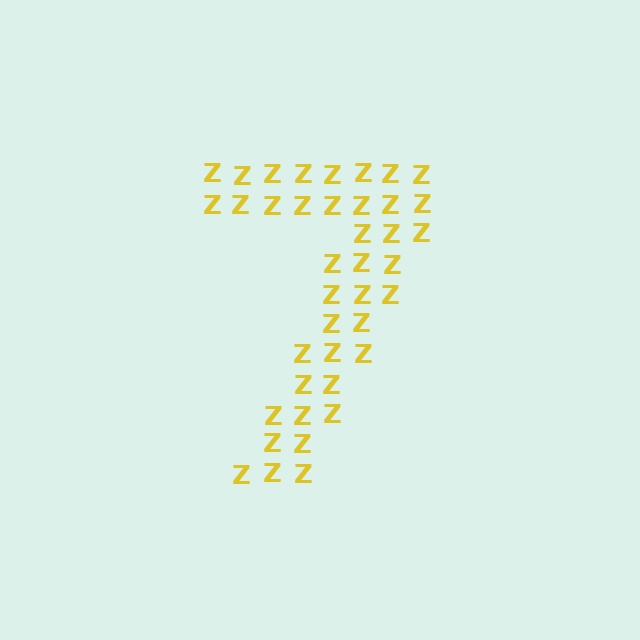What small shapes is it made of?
It is made of small letter Z's.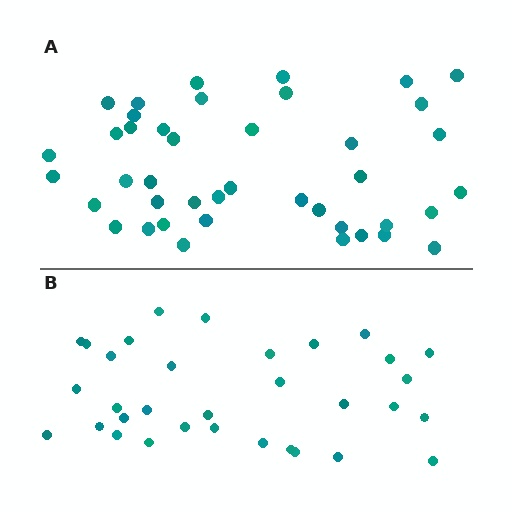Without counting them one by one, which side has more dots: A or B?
Region A (the top region) has more dots.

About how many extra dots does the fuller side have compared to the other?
Region A has roughly 8 or so more dots than region B.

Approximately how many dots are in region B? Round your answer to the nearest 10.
About 30 dots. (The exact count is 33, which rounds to 30.)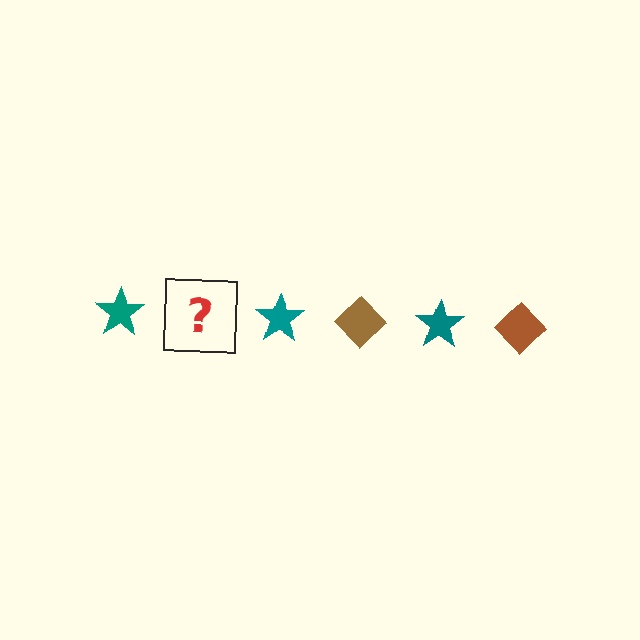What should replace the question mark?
The question mark should be replaced with a brown diamond.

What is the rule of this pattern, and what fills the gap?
The rule is that the pattern alternates between teal star and brown diamond. The gap should be filled with a brown diamond.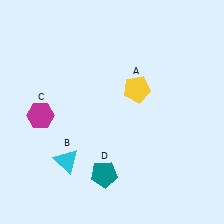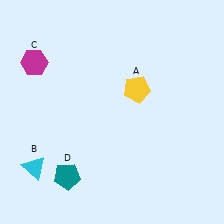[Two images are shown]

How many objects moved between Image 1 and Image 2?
3 objects moved between the two images.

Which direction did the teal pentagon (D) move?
The teal pentagon (D) moved left.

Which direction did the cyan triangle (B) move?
The cyan triangle (B) moved left.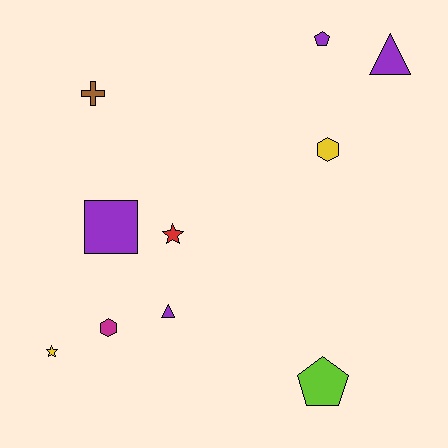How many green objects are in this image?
There are no green objects.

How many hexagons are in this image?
There are 2 hexagons.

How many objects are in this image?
There are 10 objects.